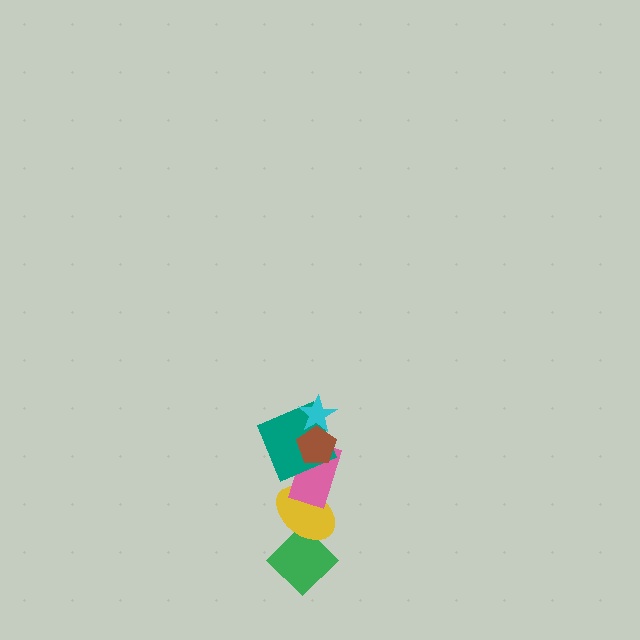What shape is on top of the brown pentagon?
The cyan star is on top of the brown pentagon.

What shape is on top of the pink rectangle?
The teal square is on top of the pink rectangle.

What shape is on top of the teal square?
The brown pentagon is on top of the teal square.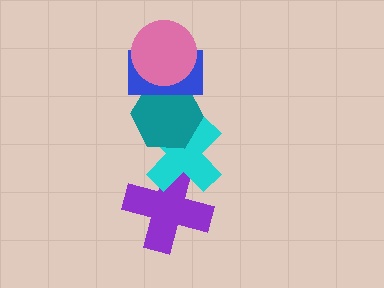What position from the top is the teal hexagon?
The teal hexagon is 3rd from the top.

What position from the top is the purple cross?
The purple cross is 5th from the top.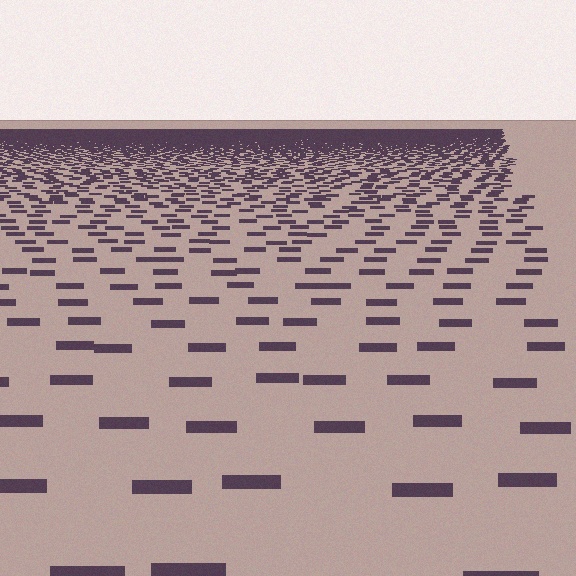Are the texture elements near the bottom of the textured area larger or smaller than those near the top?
Larger. Near the bottom, elements are closer to the viewer and appear at a bigger on-screen size.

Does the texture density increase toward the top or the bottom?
Density increases toward the top.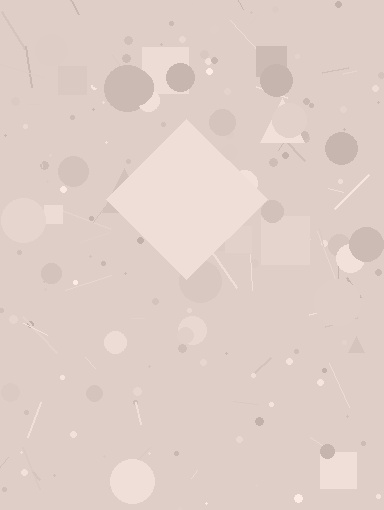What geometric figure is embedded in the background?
A diamond is embedded in the background.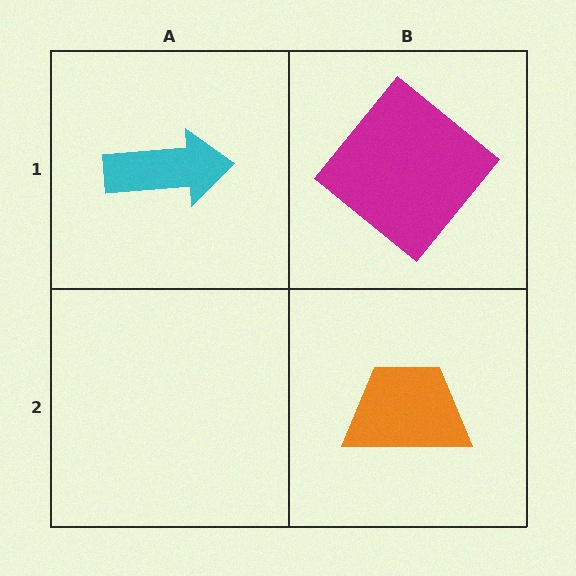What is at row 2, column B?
An orange trapezoid.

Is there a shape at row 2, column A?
No, that cell is empty.